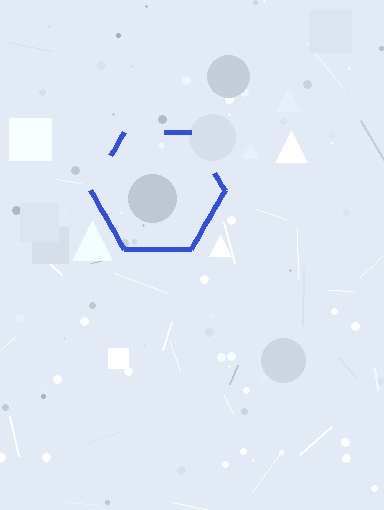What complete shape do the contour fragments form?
The contour fragments form a hexagon.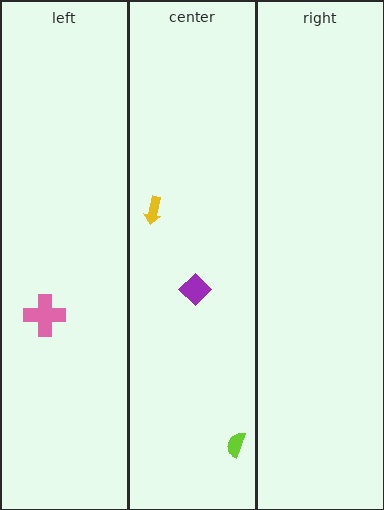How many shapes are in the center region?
3.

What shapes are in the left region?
The pink cross.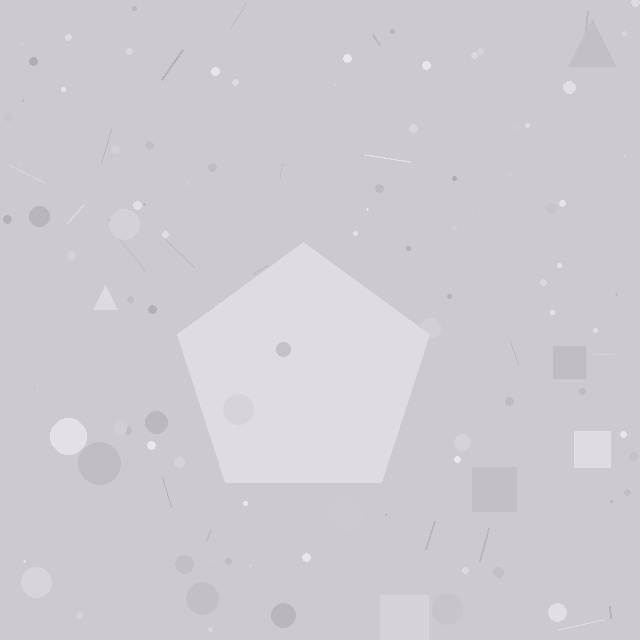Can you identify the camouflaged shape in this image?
The camouflaged shape is a pentagon.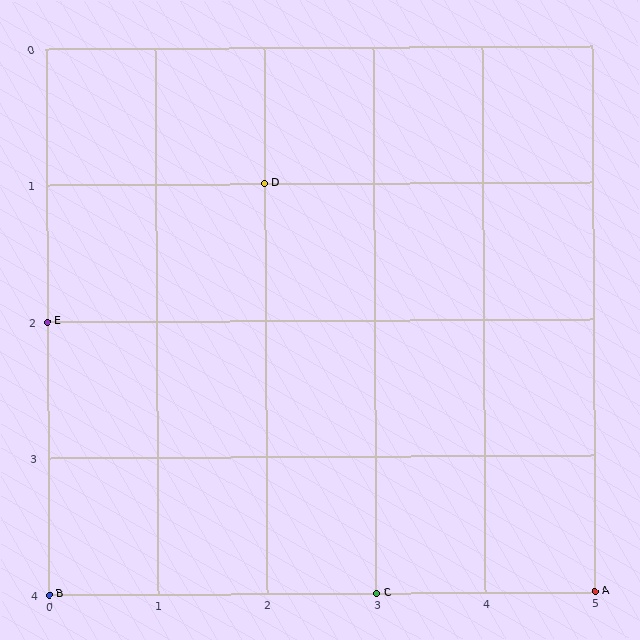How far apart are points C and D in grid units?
Points C and D are 1 column and 3 rows apart (about 3.2 grid units diagonally).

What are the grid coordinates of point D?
Point D is at grid coordinates (2, 1).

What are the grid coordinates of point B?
Point B is at grid coordinates (0, 4).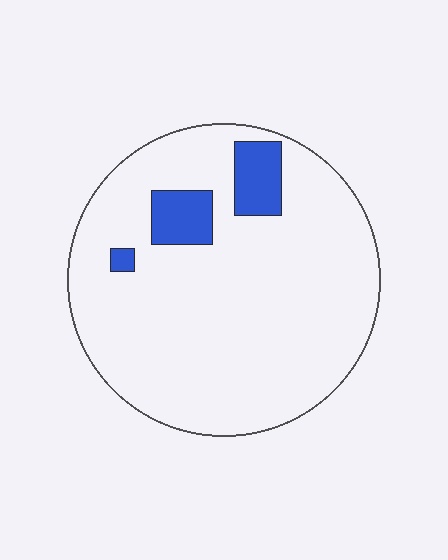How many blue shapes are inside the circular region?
3.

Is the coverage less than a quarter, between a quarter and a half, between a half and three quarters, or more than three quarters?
Less than a quarter.